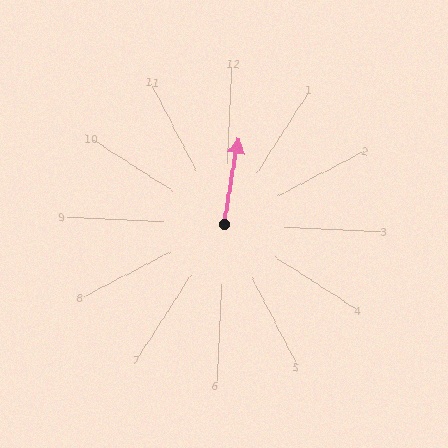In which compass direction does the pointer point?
North.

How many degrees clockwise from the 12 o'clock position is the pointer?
Approximately 7 degrees.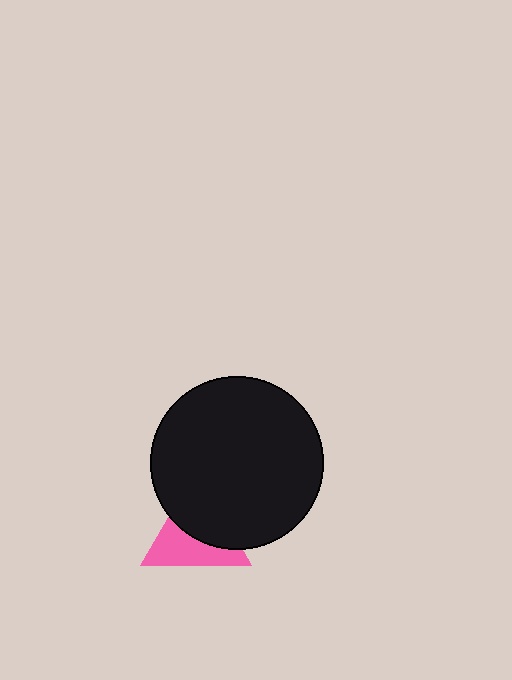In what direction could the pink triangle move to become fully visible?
The pink triangle could move down. That would shift it out from behind the black circle entirely.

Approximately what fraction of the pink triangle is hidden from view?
Roughly 52% of the pink triangle is hidden behind the black circle.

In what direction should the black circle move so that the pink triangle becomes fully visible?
The black circle should move up. That is the shortest direction to clear the overlap and leave the pink triangle fully visible.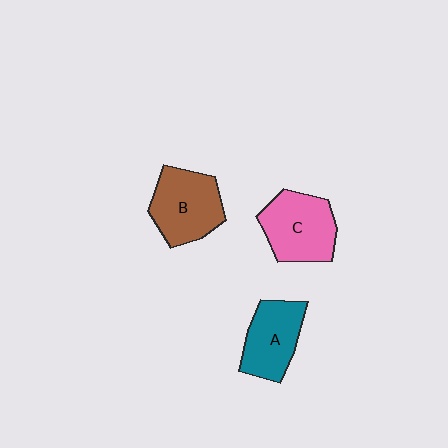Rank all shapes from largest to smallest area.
From largest to smallest: C (pink), B (brown), A (teal).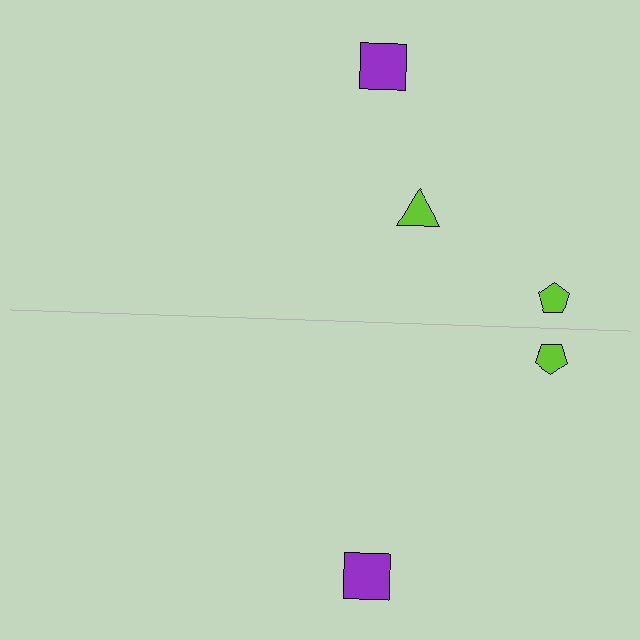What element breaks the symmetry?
A lime triangle is missing from the bottom side.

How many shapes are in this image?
There are 5 shapes in this image.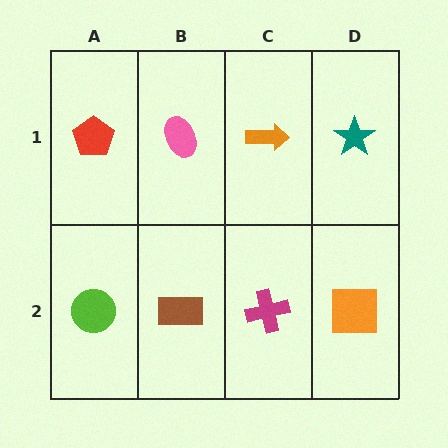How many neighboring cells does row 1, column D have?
2.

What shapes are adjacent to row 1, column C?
A magenta cross (row 2, column C), a pink ellipse (row 1, column B), a teal star (row 1, column D).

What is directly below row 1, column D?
An orange square.